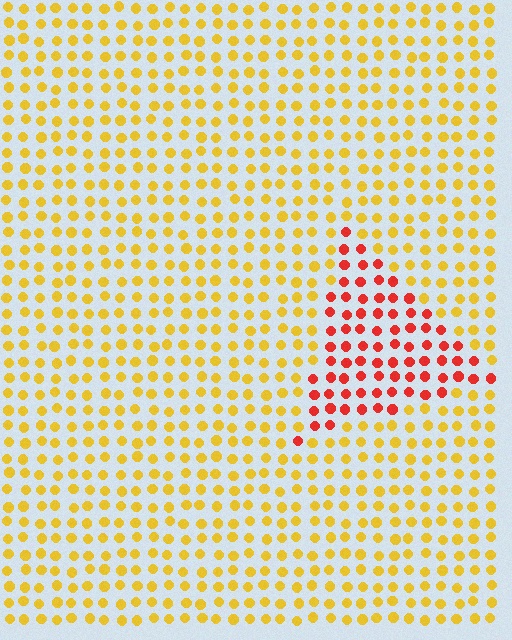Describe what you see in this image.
The image is filled with small yellow elements in a uniform arrangement. A triangle-shaped region is visible where the elements are tinted to a slightly different hue, forming a subtle color boundary.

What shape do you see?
I see a triangle.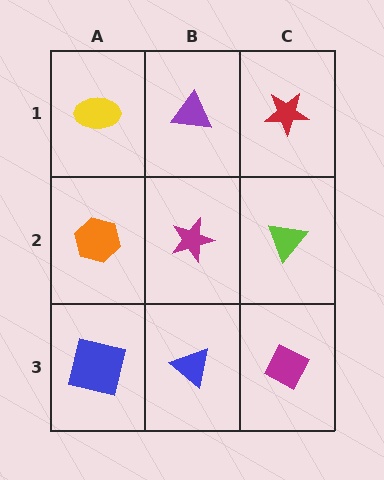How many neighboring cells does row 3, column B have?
3.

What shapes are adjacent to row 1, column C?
A lime triangle (row 2, column C), a purple triangle (row 1, column B).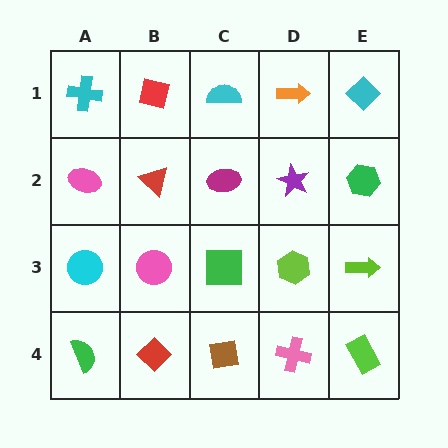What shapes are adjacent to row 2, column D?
An orange arrow (row 1, column D), a lime hexagon (row 3, column D), a magenta ellipse (row 2, column C), a green hexagon (row 2, column E).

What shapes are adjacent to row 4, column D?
A lime hexagon (row 3, column D), a brown square (row 4, column C), a lime rectangle (row 4, column E).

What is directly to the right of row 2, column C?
A purple star.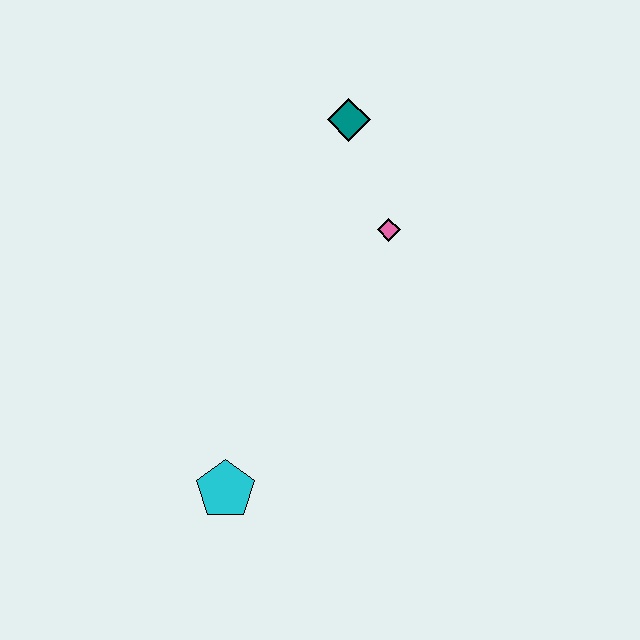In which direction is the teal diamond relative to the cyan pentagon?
The teal diamond is above the cyan pentagon.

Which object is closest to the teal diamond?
The pink diamond is closest to the teal diamond.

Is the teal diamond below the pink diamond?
No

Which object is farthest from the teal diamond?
The cyan pentagon is farthest from the teal diamond.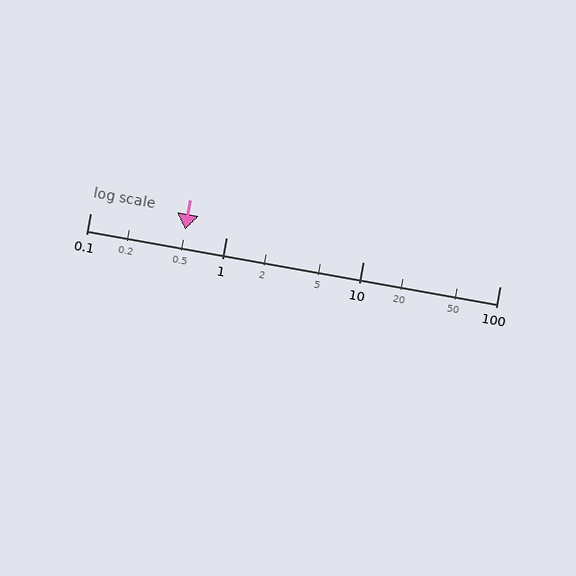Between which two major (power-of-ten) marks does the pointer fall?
The pointer is between 0.1 and 1.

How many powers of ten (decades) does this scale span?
The scale spans 3 decades, from 0.1 to 100.